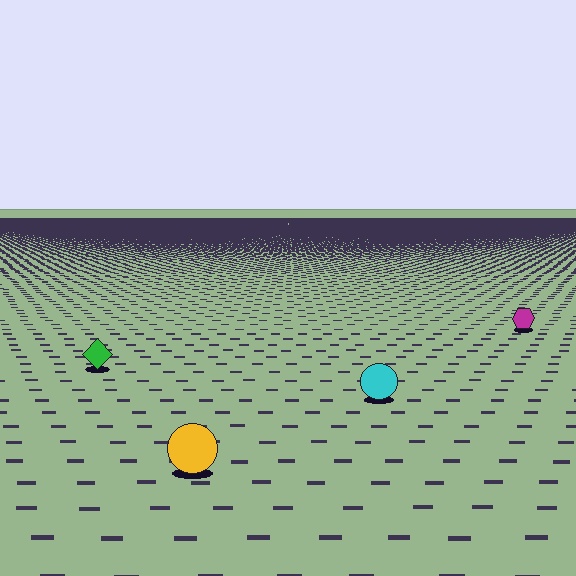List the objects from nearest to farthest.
From nearest to farthest: the yellow circle, the cyan circle, the green diamond, the magenta hexagon.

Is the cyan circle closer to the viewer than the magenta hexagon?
Yes. The cyan circle is closer — you can tell from the texture gradient: the ground texture is coarser near it.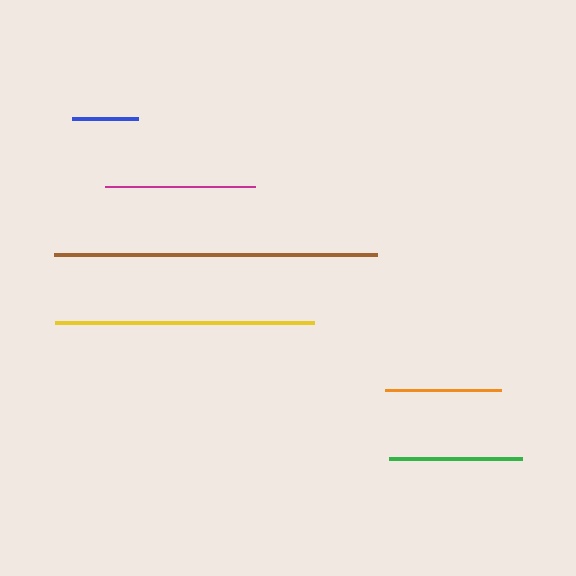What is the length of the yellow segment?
The yellow segment is approximately 259 pixels long.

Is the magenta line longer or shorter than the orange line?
The magenta line is longer than the orange line.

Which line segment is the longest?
The brown line is the longest at approximately 323 pixels.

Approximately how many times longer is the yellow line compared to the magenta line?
The yellow line is approximately 1.7 times the length of the magenta line.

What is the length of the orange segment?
The orange segment is approximately 116 pixels long.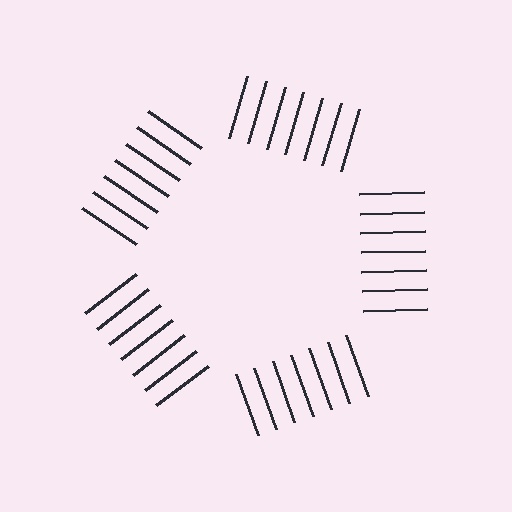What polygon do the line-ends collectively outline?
An illusory pentagon — the line segments terminate on its edges but no continuous stroke is drawn.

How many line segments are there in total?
35 — 7 along each of the 5 edges.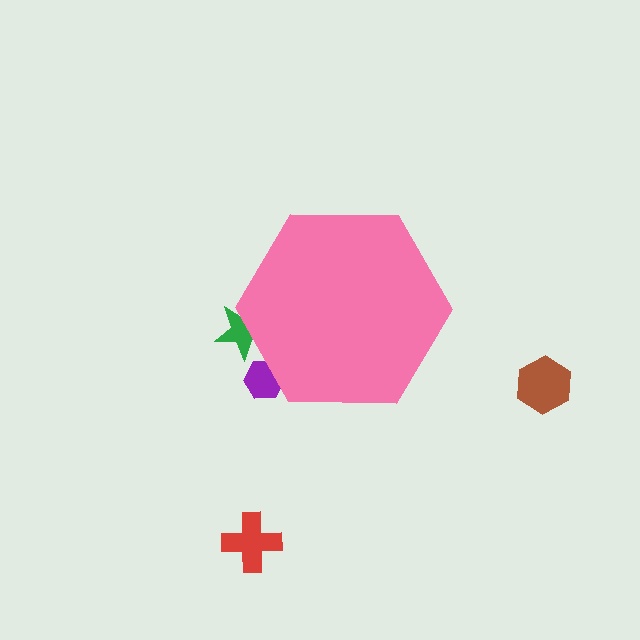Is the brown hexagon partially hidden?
No, the brown hexagon is fully visible.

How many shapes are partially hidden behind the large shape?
2 shapes are partially hidden.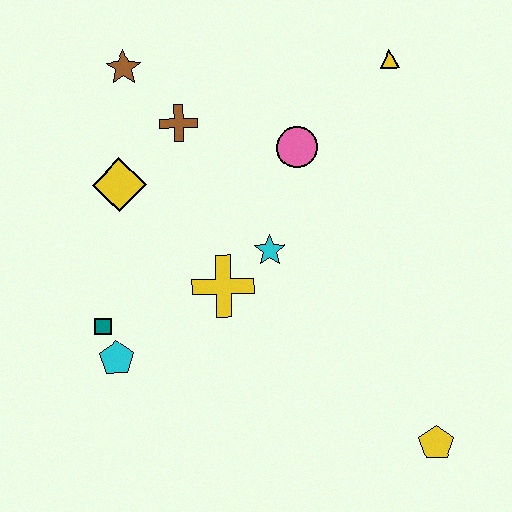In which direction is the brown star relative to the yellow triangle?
The brown star is to the left of the yellow triangle.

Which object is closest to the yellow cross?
The cyan star is closest to the yellow cross.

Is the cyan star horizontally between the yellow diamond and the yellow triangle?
Yes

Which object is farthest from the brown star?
The yellow pentagon is farthest from the brown star.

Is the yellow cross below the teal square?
No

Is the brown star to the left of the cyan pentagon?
No